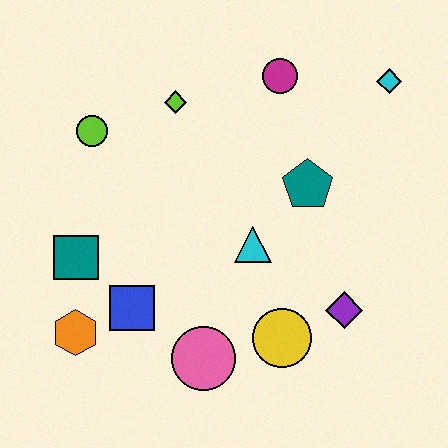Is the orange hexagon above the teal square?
No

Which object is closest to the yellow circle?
The purple diamond is closest to the yellow circle.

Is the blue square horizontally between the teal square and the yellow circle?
Yes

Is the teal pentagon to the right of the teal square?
Yes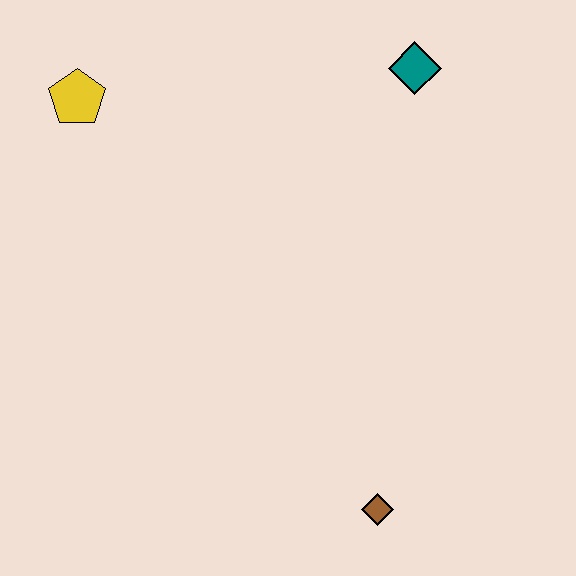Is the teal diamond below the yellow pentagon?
No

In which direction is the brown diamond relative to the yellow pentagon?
The brown diamond is below the yellow pentagon.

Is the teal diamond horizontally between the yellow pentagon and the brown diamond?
No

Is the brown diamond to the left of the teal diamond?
Yes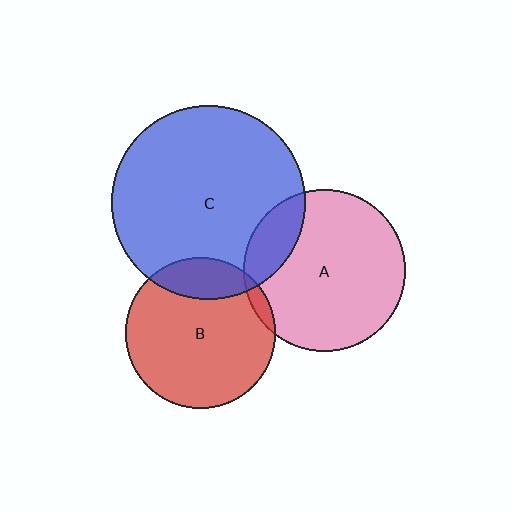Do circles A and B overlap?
Yes.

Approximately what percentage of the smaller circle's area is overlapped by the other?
Approximately 5%.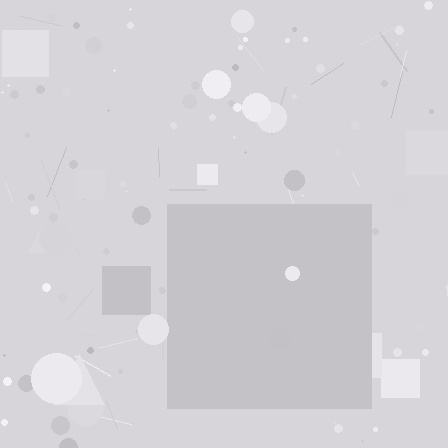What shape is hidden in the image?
A square is hidden in the image.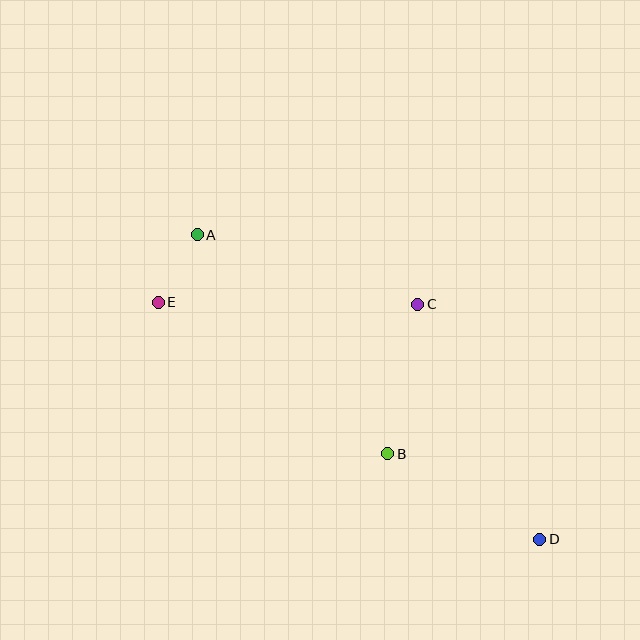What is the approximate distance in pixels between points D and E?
The distance between D and E is approximately 449 pixels.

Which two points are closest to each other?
Points A and E are closest to each other.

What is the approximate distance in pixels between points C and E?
The distance between C and E is approximately 259 pixels.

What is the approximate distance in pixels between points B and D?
The distance between B and D is approximately 174 pixels.